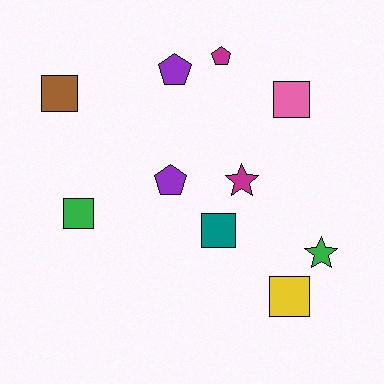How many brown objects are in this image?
There is 1 brown object.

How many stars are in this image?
There are 2 stars.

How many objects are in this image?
There are 10 objects.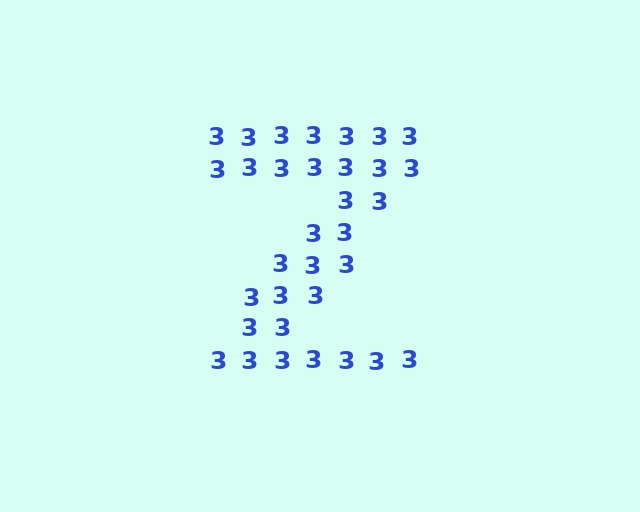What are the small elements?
The small elements are digit 3's.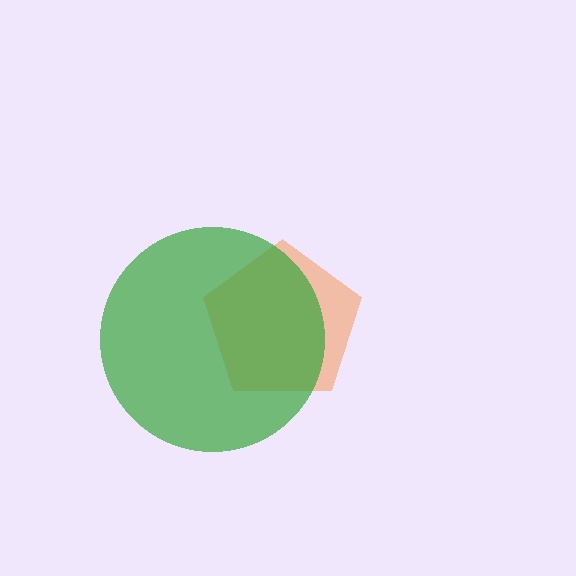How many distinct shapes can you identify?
There are 2 distinct shapes: an orange pentagon, a green circle.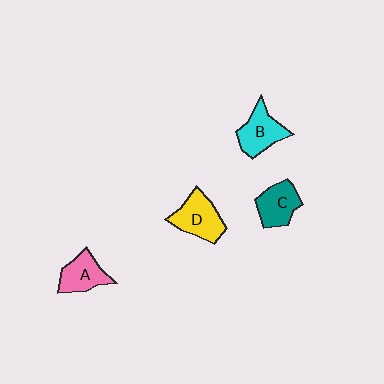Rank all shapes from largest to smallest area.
From largest to smallest: D (yellow), B (cyan), C (teal), A (pink).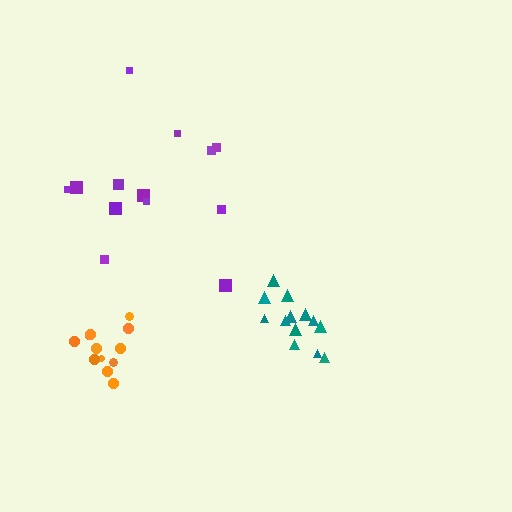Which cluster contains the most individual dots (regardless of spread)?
Teal (13).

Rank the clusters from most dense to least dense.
teal, orange, purple.